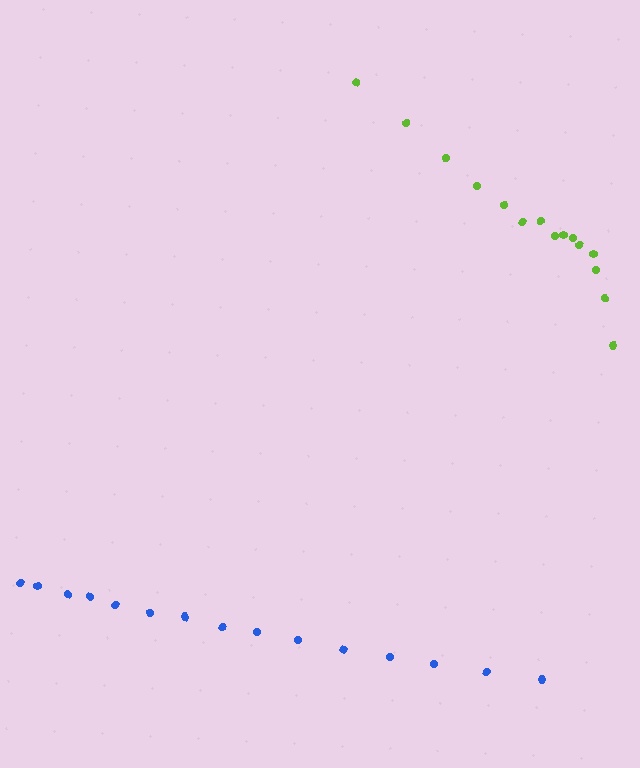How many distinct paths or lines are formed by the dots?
There are 2 distinct paths.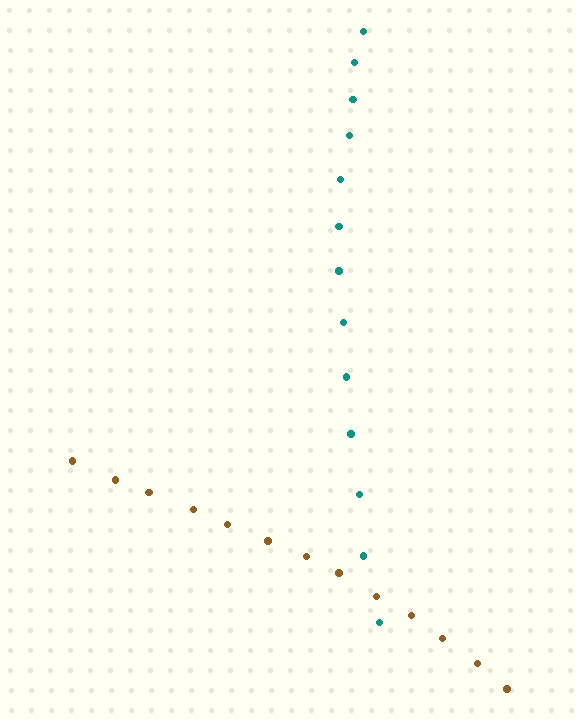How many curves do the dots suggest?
There are 2 distinct paths.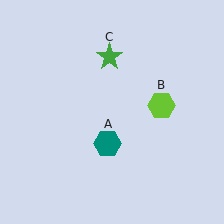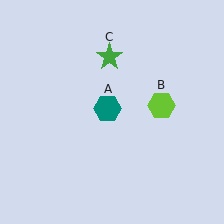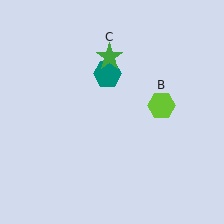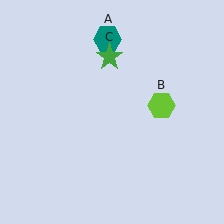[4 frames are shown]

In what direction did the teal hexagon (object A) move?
The teal hexagon (object A) moved up.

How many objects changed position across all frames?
1 object changed position: teal hexagon (object A).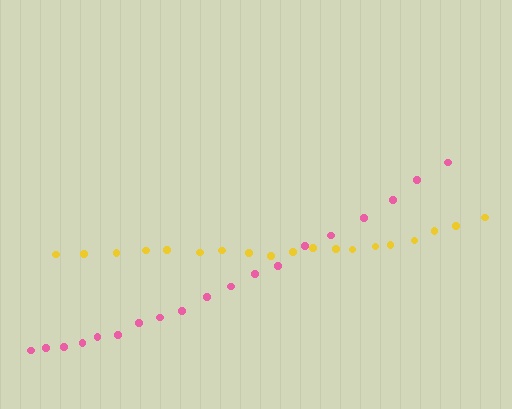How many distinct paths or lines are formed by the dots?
There are 2 distinct paths.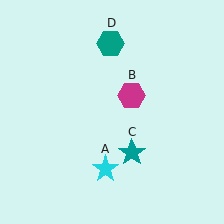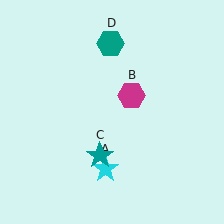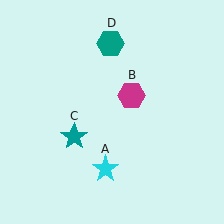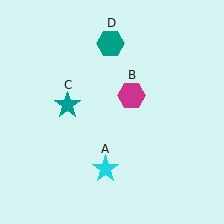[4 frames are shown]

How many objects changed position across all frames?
1 object changed position: teal star (object C).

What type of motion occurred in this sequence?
The teal star (object C) rotated clockwise around the center of the scene.